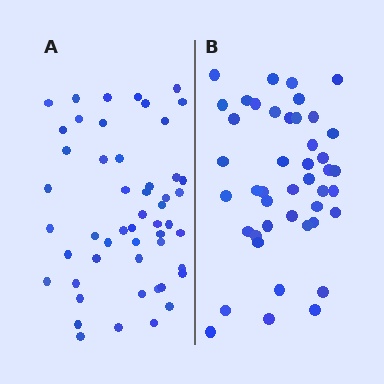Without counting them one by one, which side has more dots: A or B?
Region A (the left region) has more dots.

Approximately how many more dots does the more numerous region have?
Region A has roughly 8 or so more dots than region B.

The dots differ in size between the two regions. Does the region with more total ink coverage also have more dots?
No. Region B has more total ink coverage because its dots are larger, but region A actually contains more individual dots. Total area can be misleading — the number of items is what matters here.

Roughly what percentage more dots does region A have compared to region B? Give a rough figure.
About 15% more.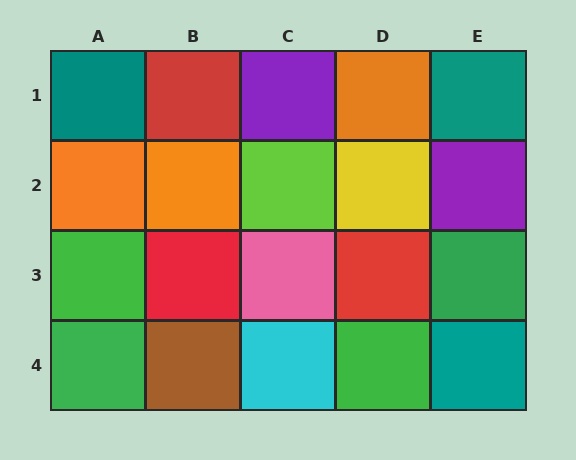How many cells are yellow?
1 cell is yellow.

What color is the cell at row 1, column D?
Orange.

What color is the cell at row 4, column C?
Cyan.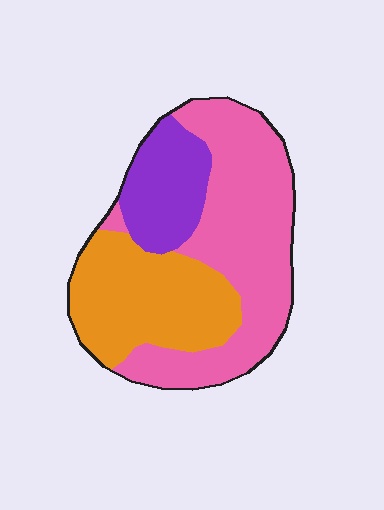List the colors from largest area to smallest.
From largest to smallest: pink, orange, purple.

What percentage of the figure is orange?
Orange takes up about one third (1/3) of the figure.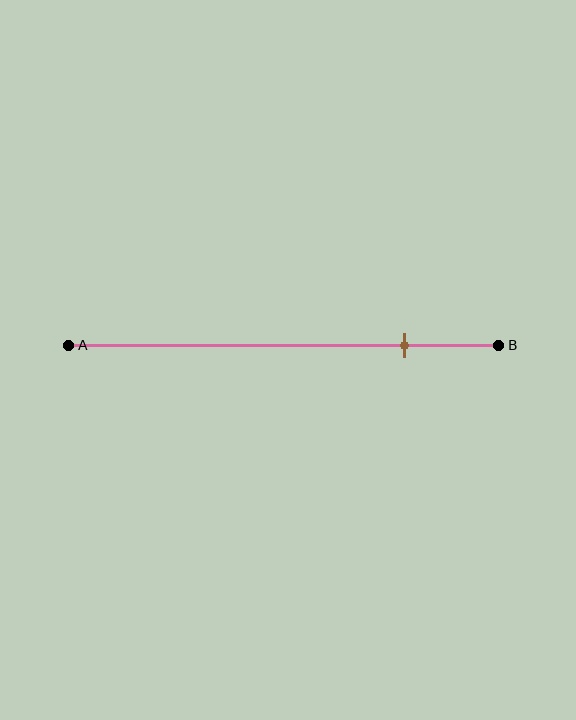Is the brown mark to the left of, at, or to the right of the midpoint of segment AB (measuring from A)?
The brown mark is to the right of the midpoint of segment AB.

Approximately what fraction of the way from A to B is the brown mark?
The brown mark is approximately 80% of the way from A to B.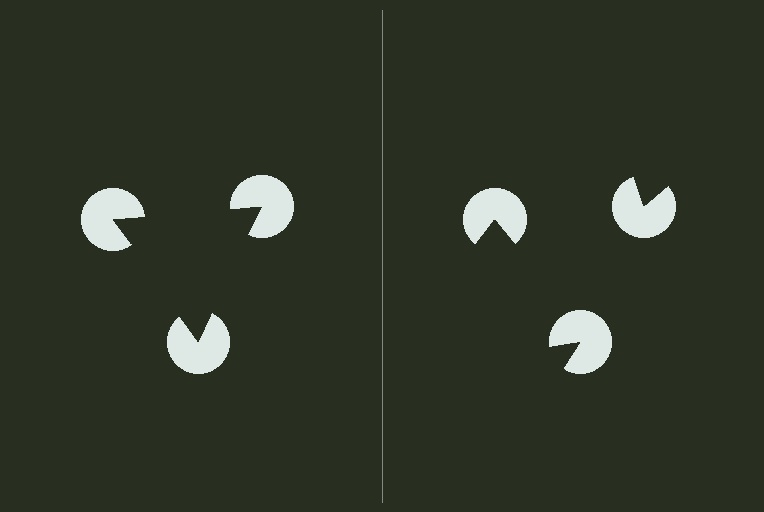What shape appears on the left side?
An illusory triangle.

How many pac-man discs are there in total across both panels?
6 — 3 on each side.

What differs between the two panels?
The pac-man discs are positioned identically on both sides; only the wedge orientations differ. On the left they align to a triangle; on the right they are misaligned.